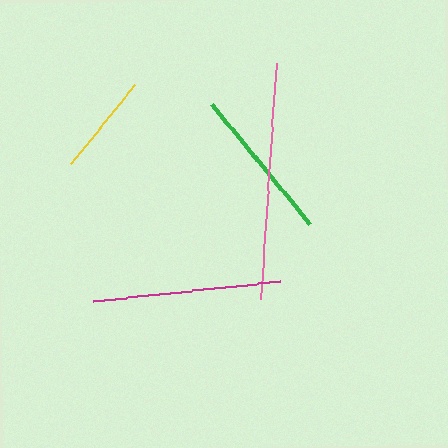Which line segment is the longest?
The pink line is the longest at approximately 237 pixels.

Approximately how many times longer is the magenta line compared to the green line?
The magenta line is approximately 1.2 times the length of the green line.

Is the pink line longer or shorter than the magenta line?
The pink line is longer than the magenta line.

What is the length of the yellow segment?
The yellow segment is approximately 101 pixels long.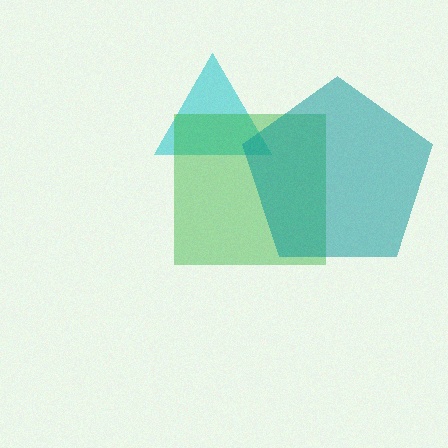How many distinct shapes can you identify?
There are 3 distinct shapes: a cyan triangle, a green square, a teal pentagon.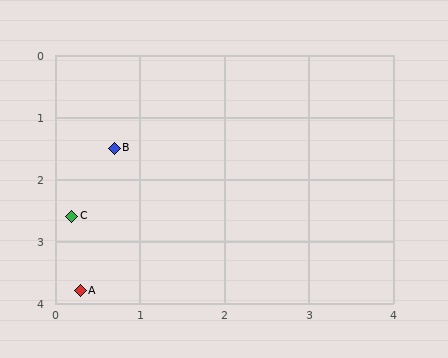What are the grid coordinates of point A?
Point A is at approximately (0.3, 3.8).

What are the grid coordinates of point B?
Point B is at approximately (0.7, 1.5).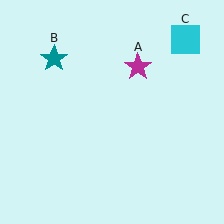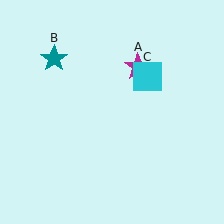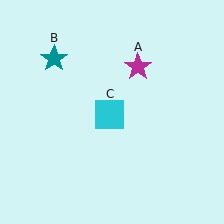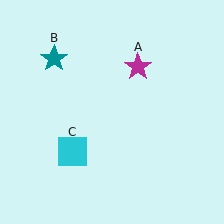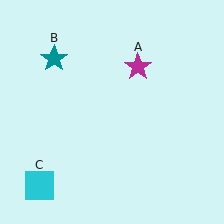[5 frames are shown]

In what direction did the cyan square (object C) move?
The cyan square (object C) moved down and to the left.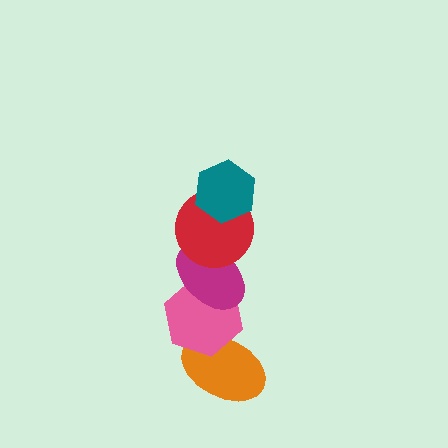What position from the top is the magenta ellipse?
The magenta ellipse is 3rd from the top.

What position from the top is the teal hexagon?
The teal hexagon is 1st from the top.